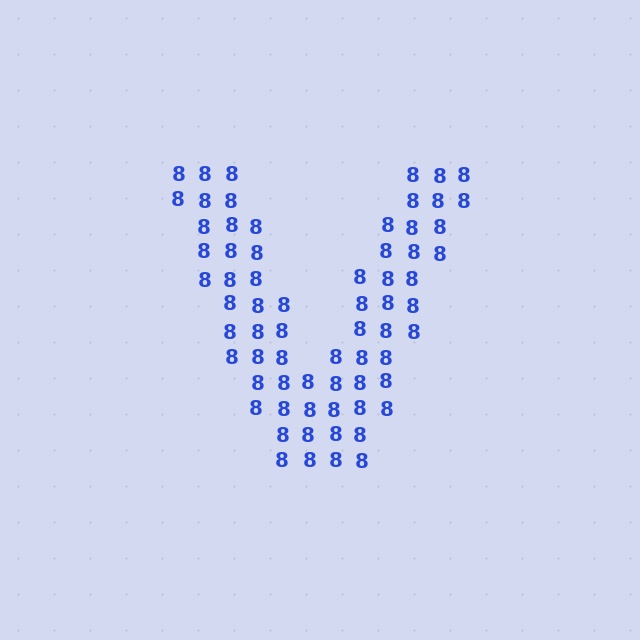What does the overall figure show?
The overall figure shows the letter V.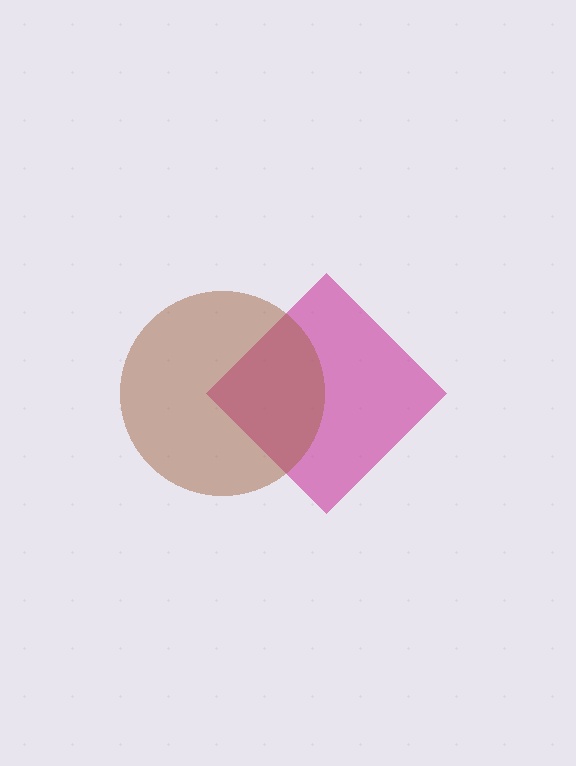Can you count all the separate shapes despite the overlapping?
Yes, there are 2 separate shapes.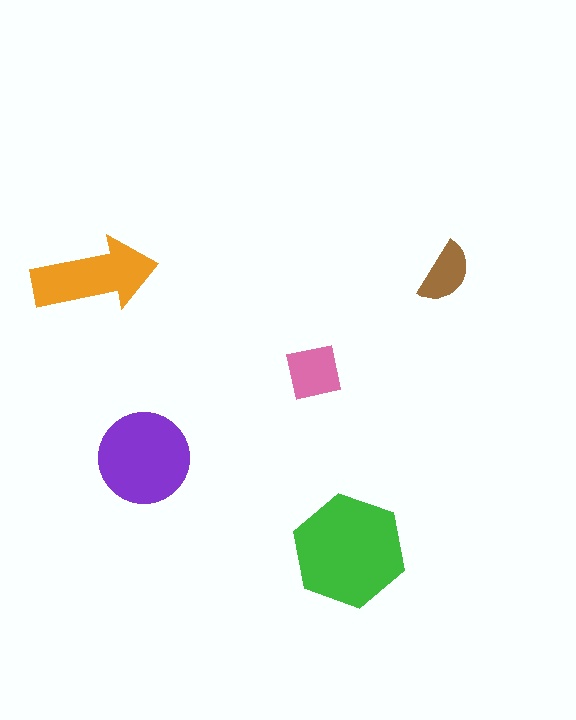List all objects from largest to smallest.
The green hexagon, the purple circle, the orange arrow, the pink square, the brown semicircle.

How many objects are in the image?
There are 5 objects in the image.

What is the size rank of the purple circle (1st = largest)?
2nd.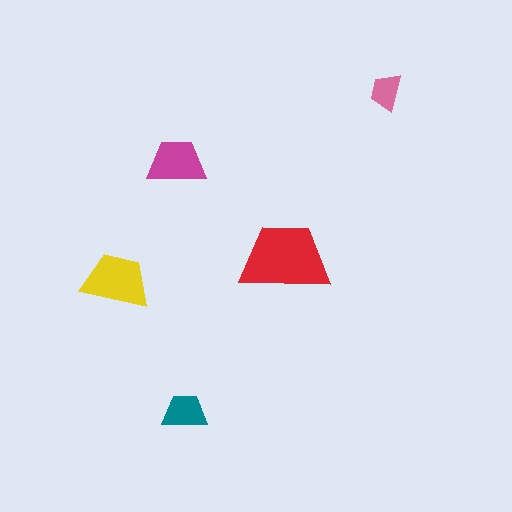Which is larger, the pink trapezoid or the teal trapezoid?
The teal one.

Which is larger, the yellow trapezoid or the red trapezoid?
The red one.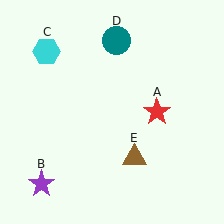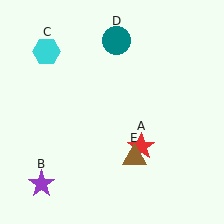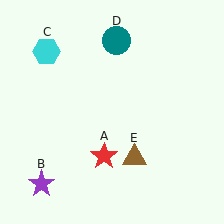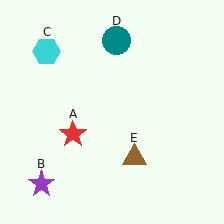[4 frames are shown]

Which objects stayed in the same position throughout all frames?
Purple star (object B) and cyan hexagon (object C) and teal circle (object D) and brown triangle (object E) remained stationary.